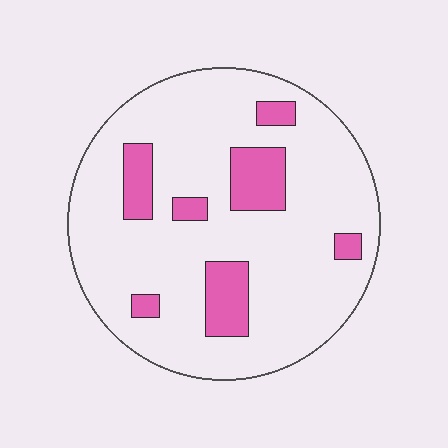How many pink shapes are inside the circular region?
7.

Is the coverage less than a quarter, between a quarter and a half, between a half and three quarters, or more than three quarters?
Less than a quarter.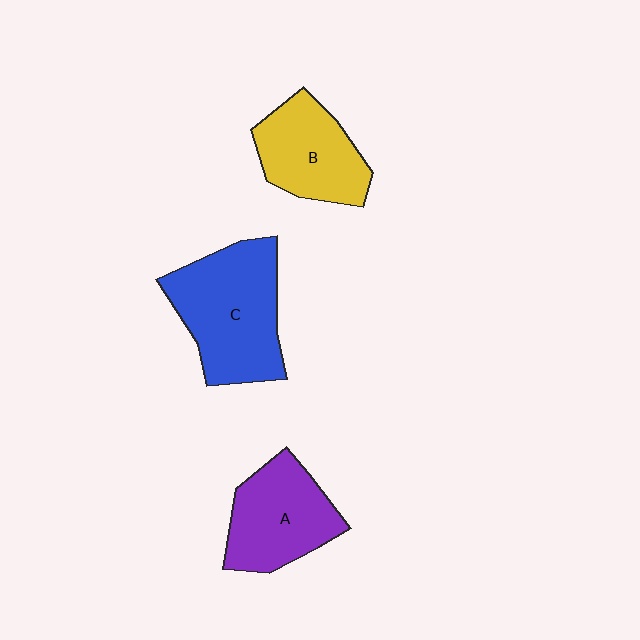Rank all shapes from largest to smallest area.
From largest to smallest: C (blue), A (purple), B (yellow).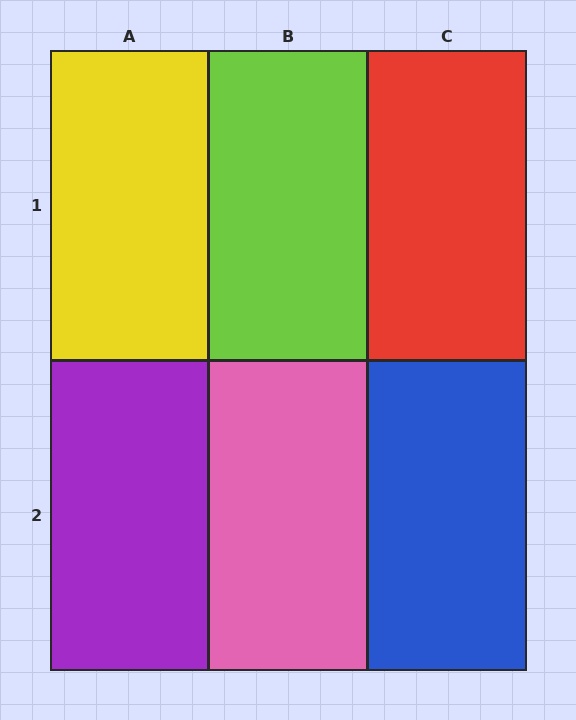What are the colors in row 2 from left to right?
Purple, pink, blue.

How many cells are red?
1 cell is red.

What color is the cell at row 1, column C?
Red.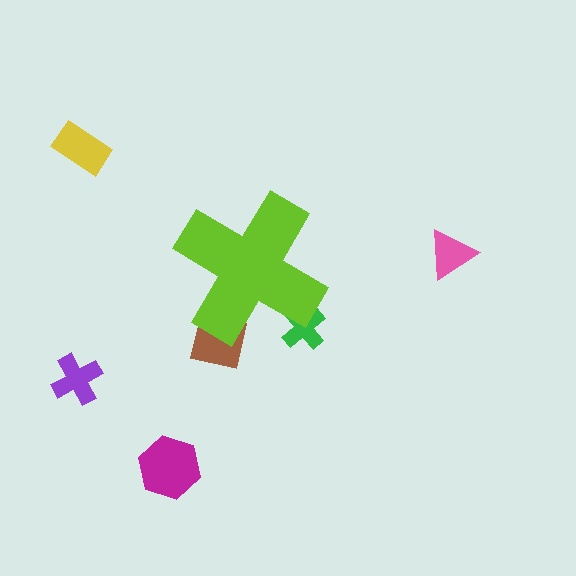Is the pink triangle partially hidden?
No, the pink triangle is fully visible.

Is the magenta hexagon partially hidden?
No, the magenta hexagon is fully visible.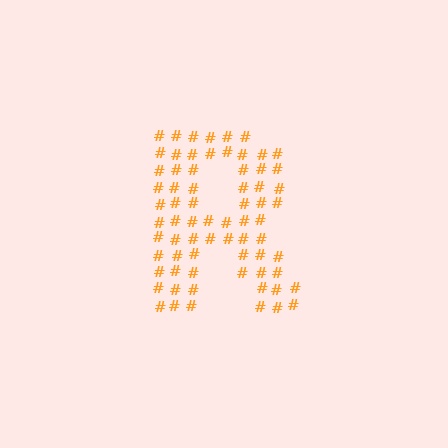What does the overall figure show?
The overall figure shows the letter R.